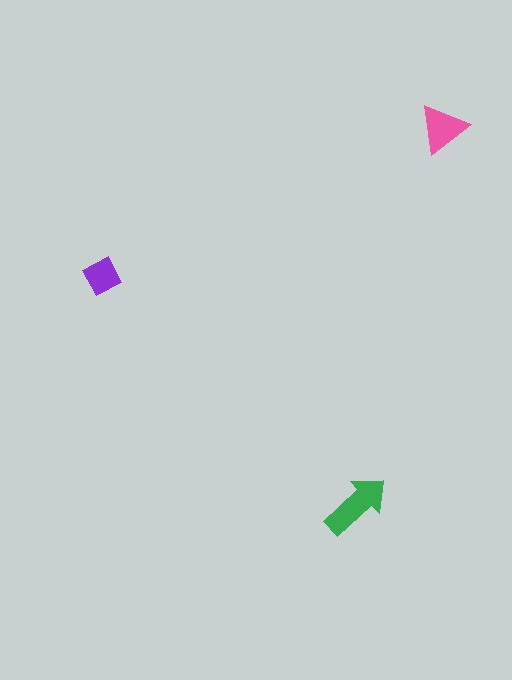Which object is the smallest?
The purple diamond.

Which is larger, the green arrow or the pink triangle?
The green arrow.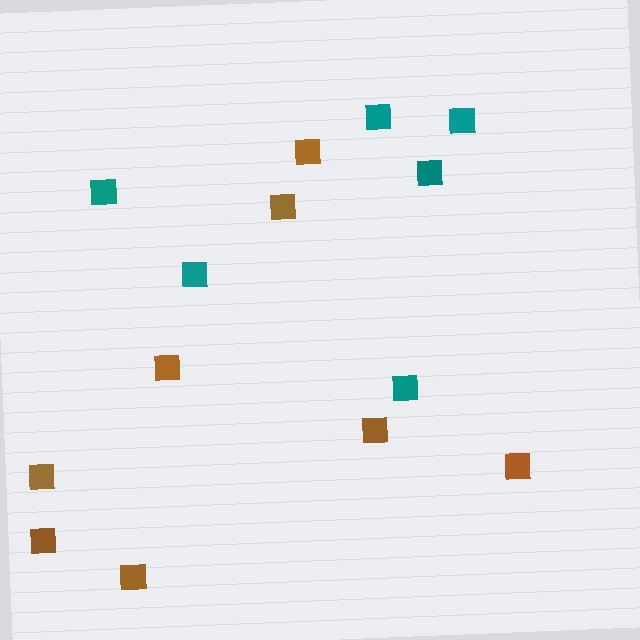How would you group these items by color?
There are 2 groups: one group of teal squares (6) and one group of brown squares (8).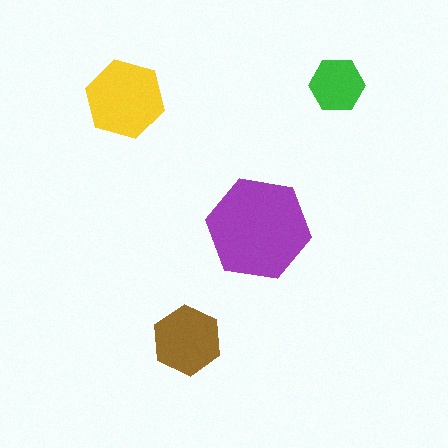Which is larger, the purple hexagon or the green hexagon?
The purple one.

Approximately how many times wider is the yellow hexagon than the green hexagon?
About 1.5 times wider.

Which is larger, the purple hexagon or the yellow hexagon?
The purple one.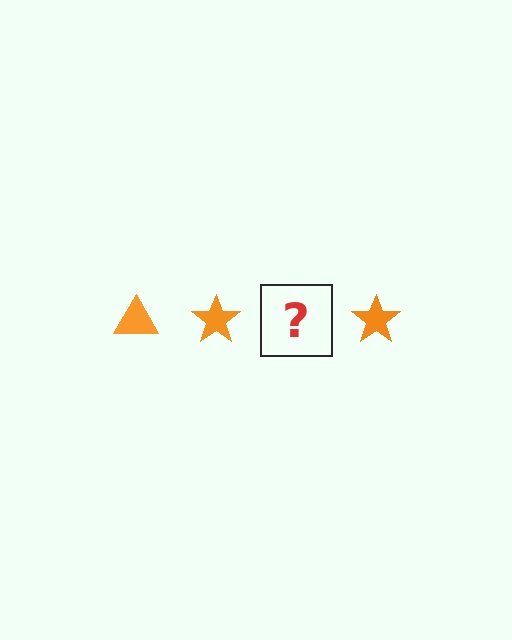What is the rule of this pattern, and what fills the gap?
The rule is that the pattern cycles through triangle, star shapes in orange. The gap should be filled with an orange triangle.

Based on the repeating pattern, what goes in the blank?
The blank should be an orange triangle.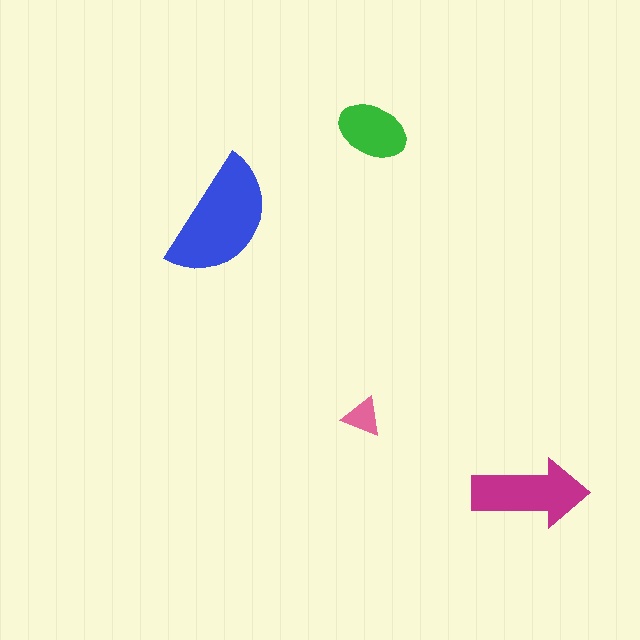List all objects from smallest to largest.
The pink triangle, the green ellipse, the magenta arrow, the blue semicircle.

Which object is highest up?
The green ellipse is topmost.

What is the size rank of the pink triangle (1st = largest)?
4th.